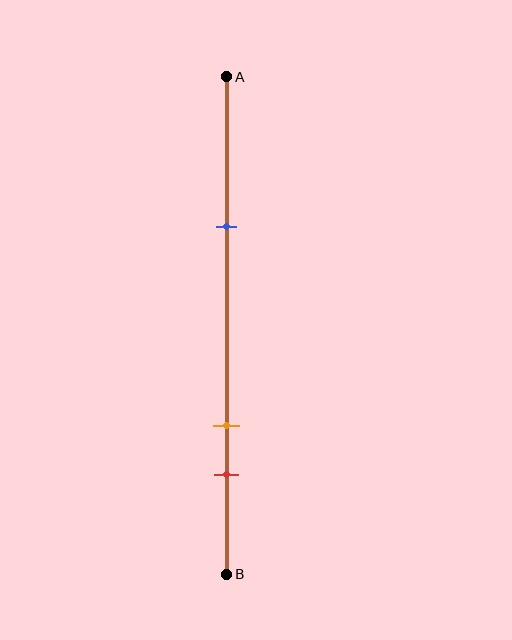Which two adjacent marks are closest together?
The orange and red marks are the closest adjacent pair.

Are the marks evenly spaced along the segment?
No, the marks are not evenly spaced.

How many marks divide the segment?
There are 3 marks dividing the segment.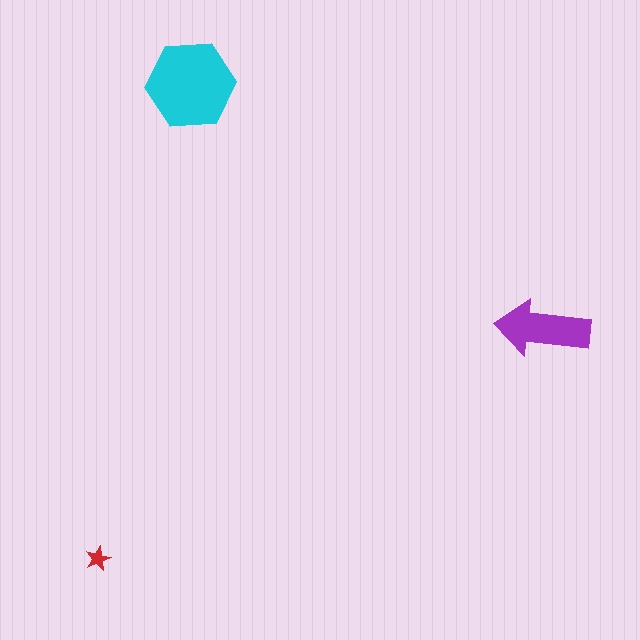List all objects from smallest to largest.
The red star, the purple arrow, the cyan hexagon.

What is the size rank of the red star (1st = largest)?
3rd.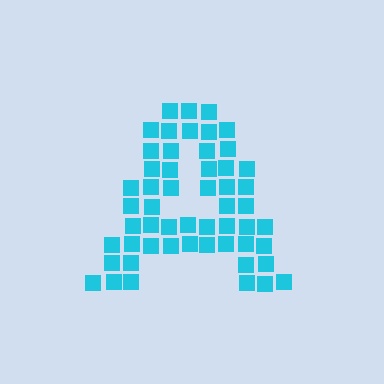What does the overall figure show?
The overall figure shows the letter A.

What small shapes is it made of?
It is made of small squares.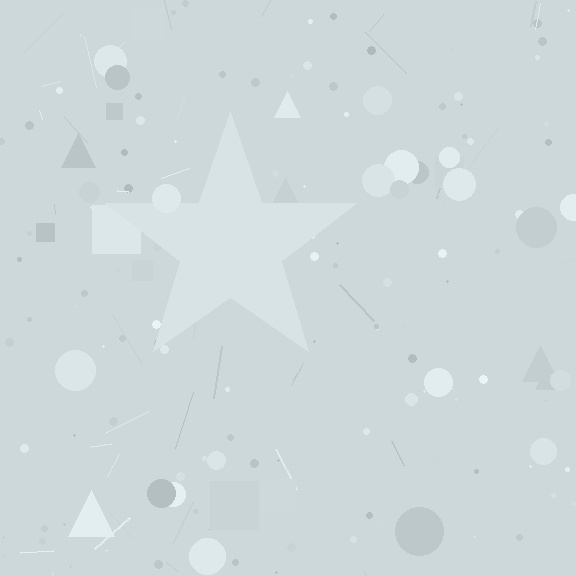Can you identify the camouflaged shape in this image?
The camouflaged shape is a star.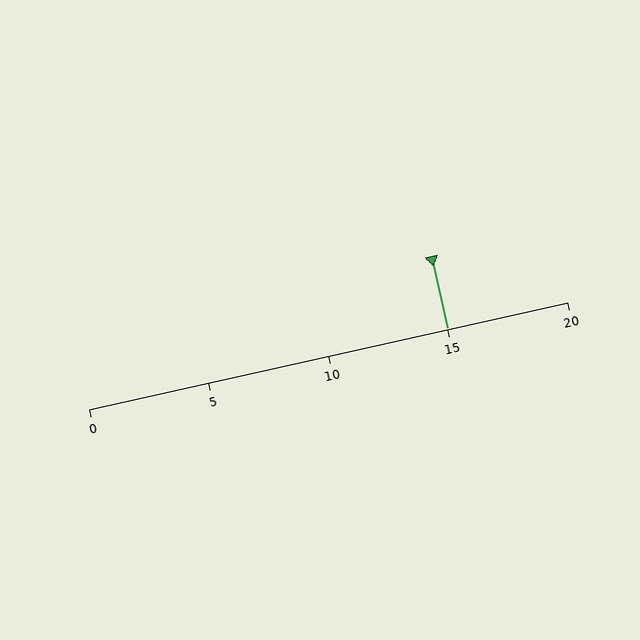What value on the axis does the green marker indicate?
The marker indicates approximately 15.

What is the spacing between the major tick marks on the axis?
The major ticks are spaced 5 apart.